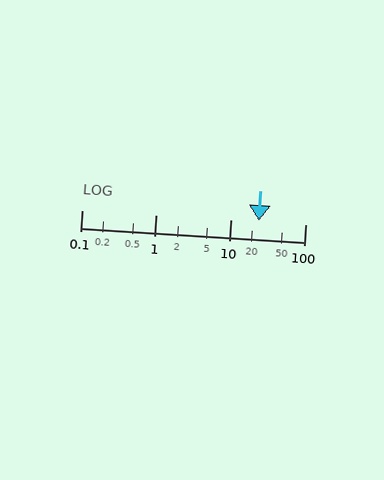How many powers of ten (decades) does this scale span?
The scale spans 3 decades, from 0.1 to 100.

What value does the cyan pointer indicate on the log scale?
The pointer indicates approximately 24.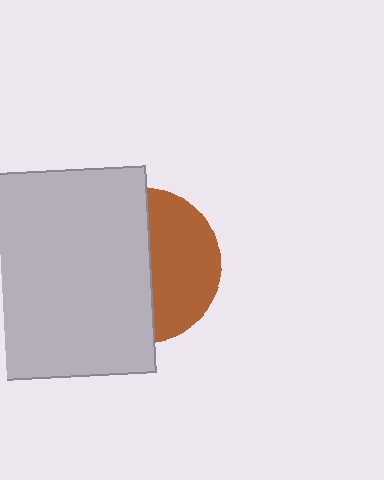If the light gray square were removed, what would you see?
You would see the complete brown circle.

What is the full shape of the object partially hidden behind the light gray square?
The partially hidden object is a brown circle.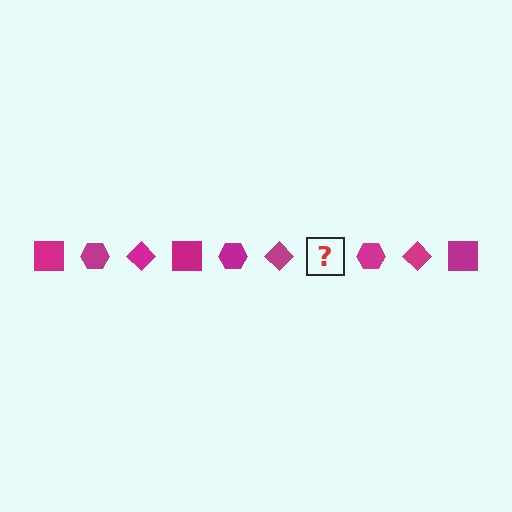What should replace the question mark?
The question mark should be replaced with a magenta square.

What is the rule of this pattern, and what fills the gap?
The rule is that the pattern cycles through square, hexagon, diamond shapes in magenta. The gap should be filled with a magenta square.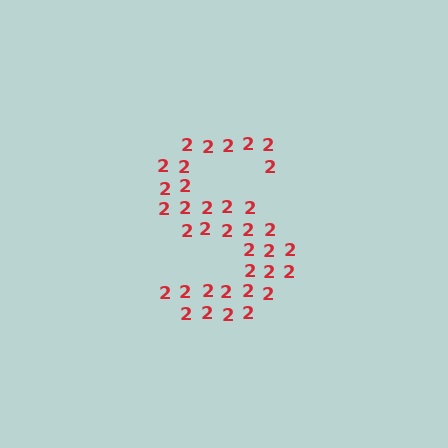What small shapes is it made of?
It is made of small digit 2's.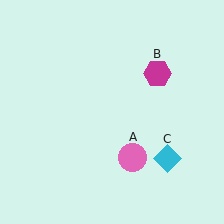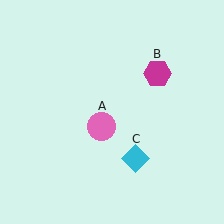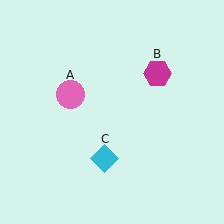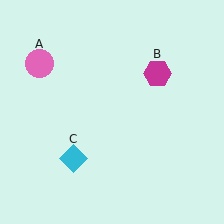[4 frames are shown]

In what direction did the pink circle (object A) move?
The pink circle (object A) moved up and to the left.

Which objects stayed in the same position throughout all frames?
Magenta hexagon (object B) remained stationary.